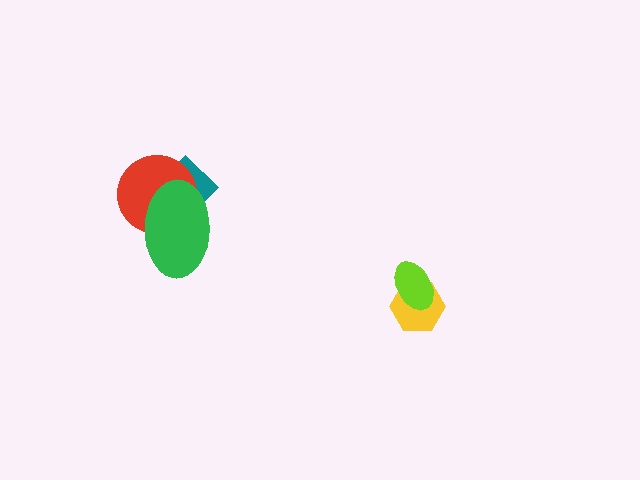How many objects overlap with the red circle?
2 objects overlap with the red circle.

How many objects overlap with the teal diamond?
2 objects overlap with the teal diamond.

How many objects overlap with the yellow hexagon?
1 object overlaps with the yellow hexagon.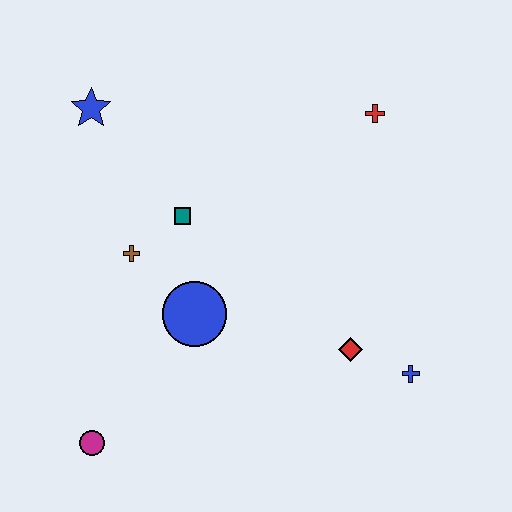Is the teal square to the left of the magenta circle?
No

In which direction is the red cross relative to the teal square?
The red cross is to the right of the teal square.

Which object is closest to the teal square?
The brown cross is closest to the teal square.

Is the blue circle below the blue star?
Yes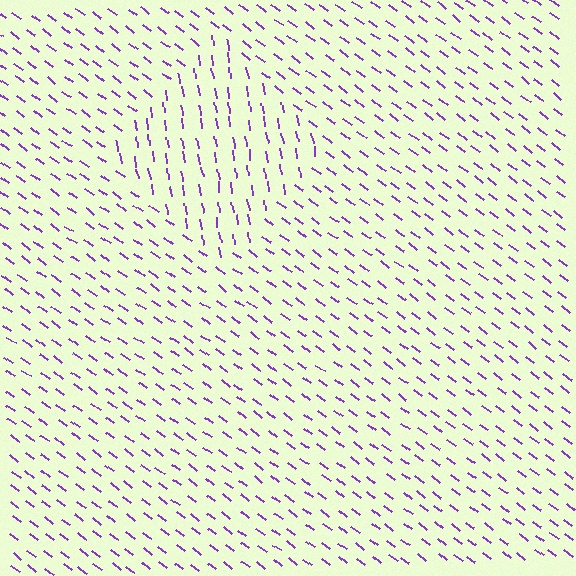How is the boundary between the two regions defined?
The boundary is defined purely by a change in line orientation (approximately 45 degrees difference). All lines are the same color and thickness.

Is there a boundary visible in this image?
Yes, there is a texture boundary formed by a change in line orientation.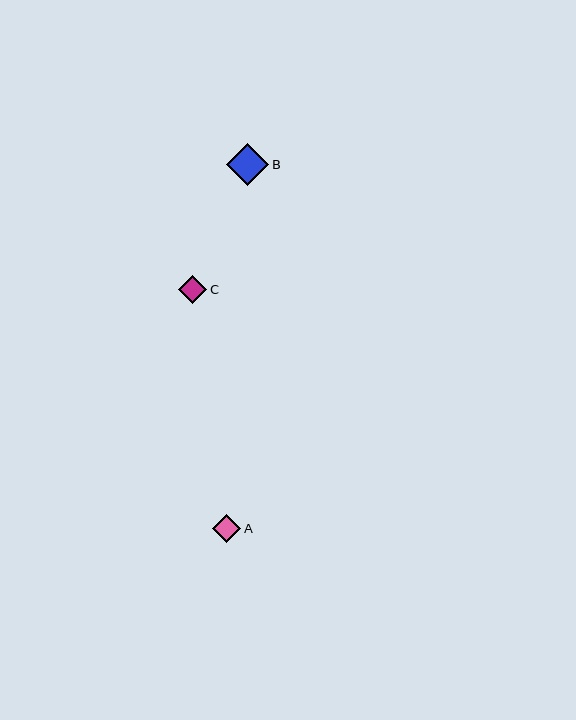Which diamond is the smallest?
Diamond A is the smallest with a size of approximately 28 pixels.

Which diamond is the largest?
Diamond B is the largest with a size of approximately 42 pixels.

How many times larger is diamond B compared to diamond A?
Diamond B is approximately 1.5 times the size of diamond A.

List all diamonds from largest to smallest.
From largest to smallest: B, C, A.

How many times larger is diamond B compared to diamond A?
Diamond B is approximately 1.5 times the size of diamond A.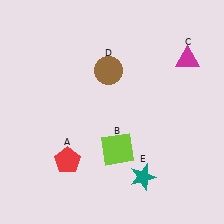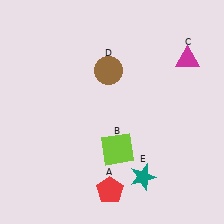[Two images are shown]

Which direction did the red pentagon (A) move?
The red pentagon (A) moved right.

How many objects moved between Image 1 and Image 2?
1 object moved between the two images.